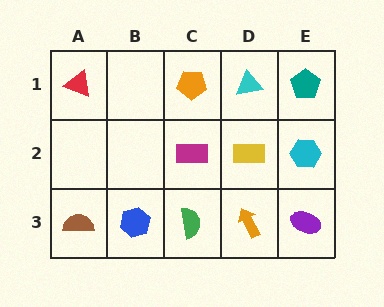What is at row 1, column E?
A teal pentagon.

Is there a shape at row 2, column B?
No, that cell is empty.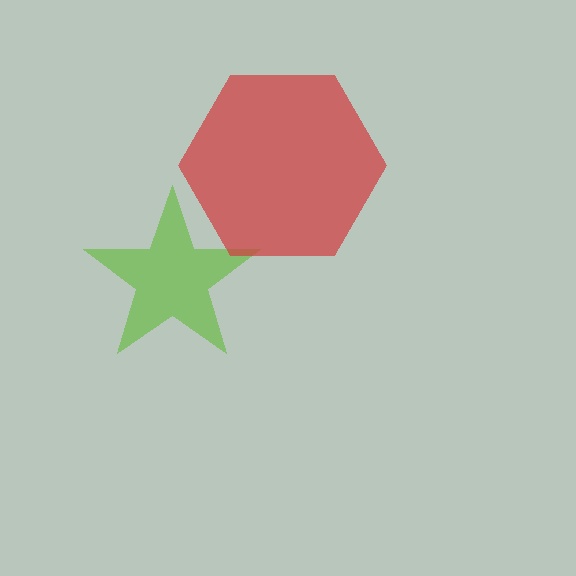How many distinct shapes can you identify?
There are 2 distinct shapes: a lime star, a red hexagon.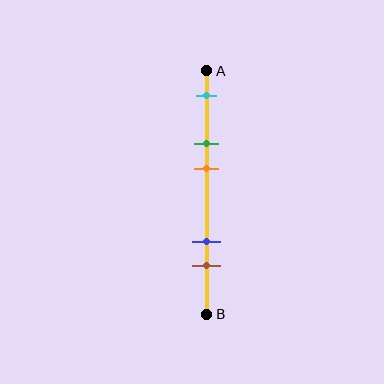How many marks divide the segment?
There are 5 marks dividing the segment.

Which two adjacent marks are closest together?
The green and orange marks are the closest adjacent pair.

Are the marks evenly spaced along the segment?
No, the marks are not evenly spaced.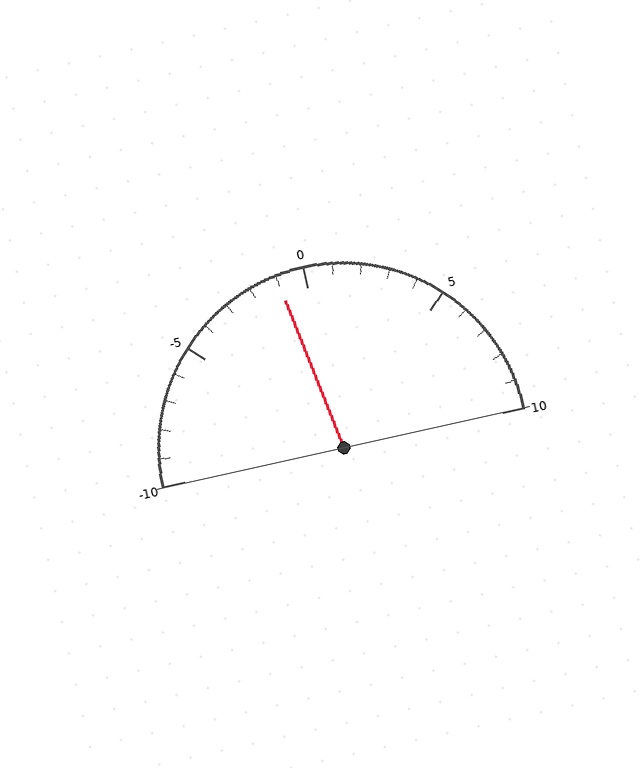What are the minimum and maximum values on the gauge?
The gauge ranges from -10 to 10.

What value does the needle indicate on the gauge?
The needle indicates approximately -1.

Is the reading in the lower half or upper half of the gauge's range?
The reading is in the lower half of the range (-10 to 10).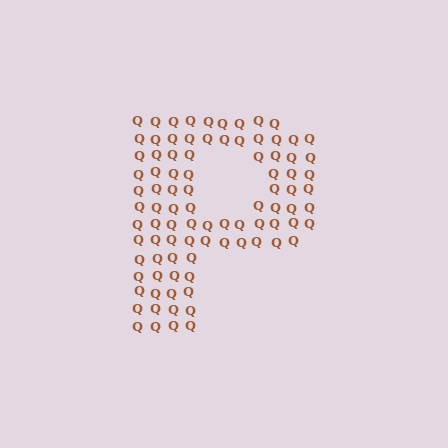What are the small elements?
The small elements are letter Q's.